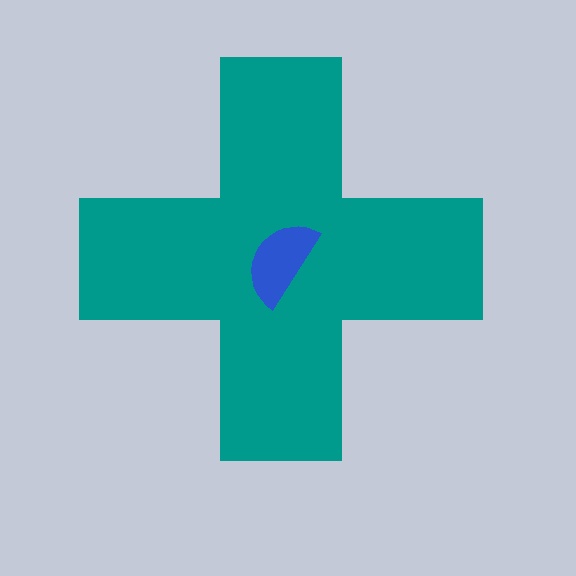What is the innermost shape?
The blue semicircle.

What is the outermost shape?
The teal cross.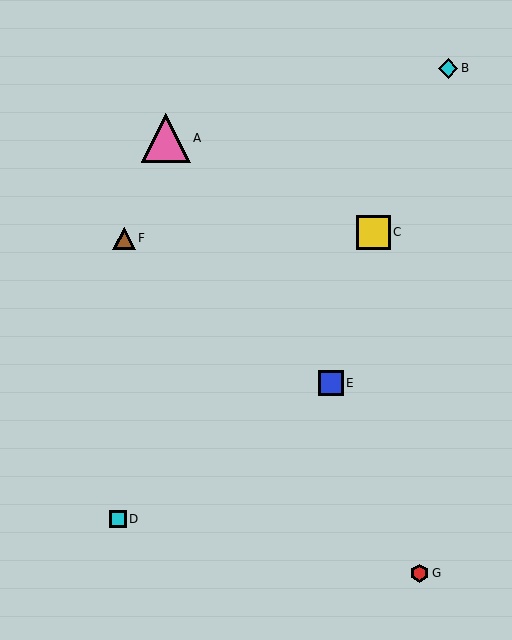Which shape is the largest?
The pink triangle (labeled A) is the largest.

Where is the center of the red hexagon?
The center of the red hexagon is at (420, 573).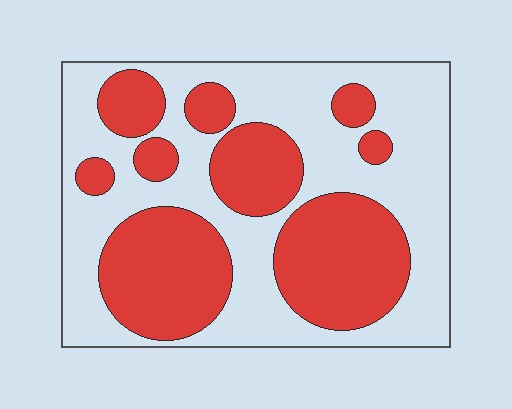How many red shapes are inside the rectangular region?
9.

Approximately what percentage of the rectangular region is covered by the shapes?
Approximately 45%.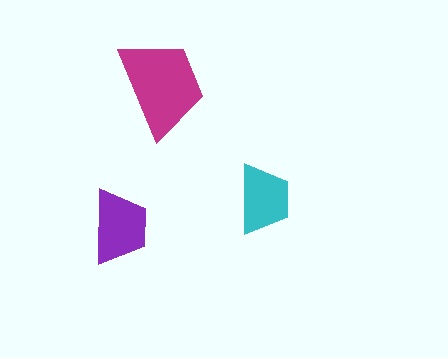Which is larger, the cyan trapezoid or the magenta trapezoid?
The magenta one.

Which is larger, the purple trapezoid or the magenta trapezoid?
The magenta one.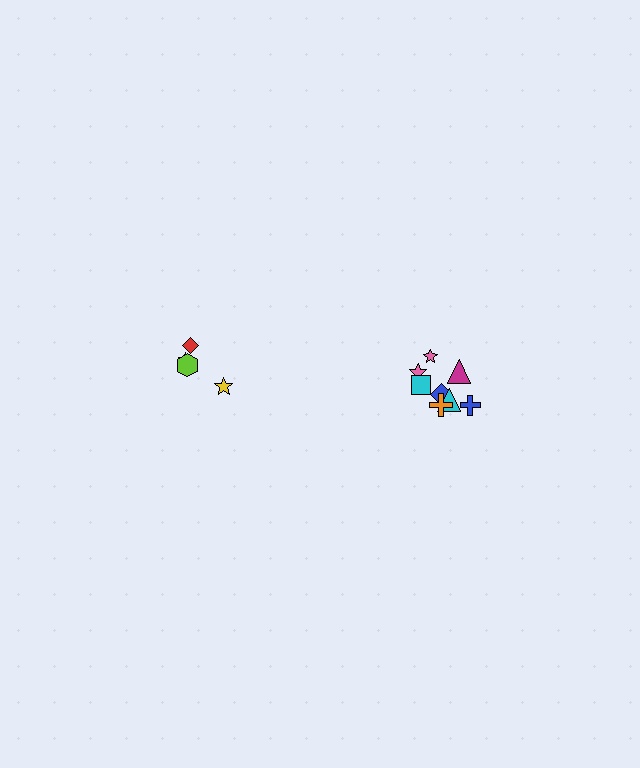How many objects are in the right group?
There are 8 objects.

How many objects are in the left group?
There are 4 objects.